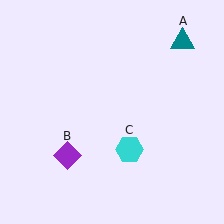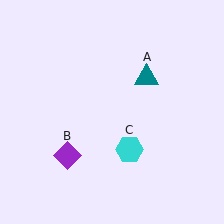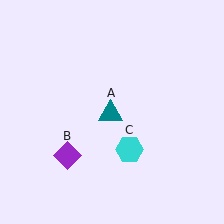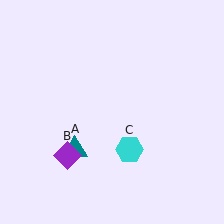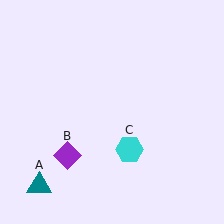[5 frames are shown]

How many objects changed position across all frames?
1 object changed position: teal triangle (object A).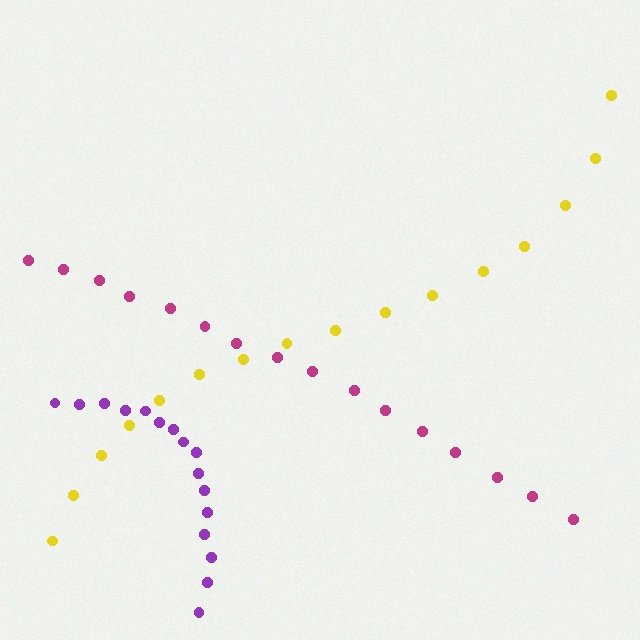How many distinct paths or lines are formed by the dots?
There are 3 distinct paths.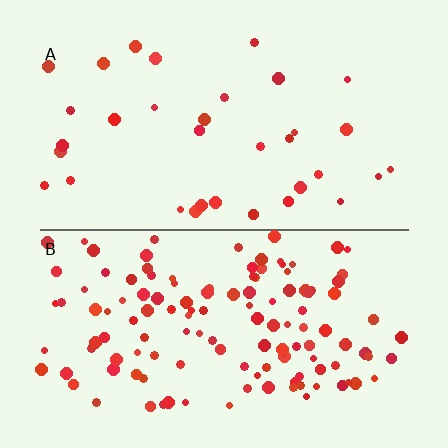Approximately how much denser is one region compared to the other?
Approximately 3.8× — region B over region A.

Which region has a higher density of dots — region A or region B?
B (the bottom).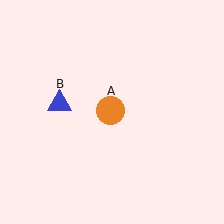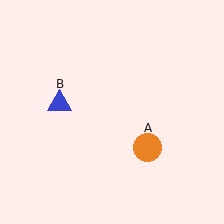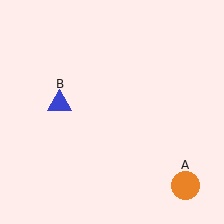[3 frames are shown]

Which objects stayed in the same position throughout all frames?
Blue triangle (object B) remained stationary.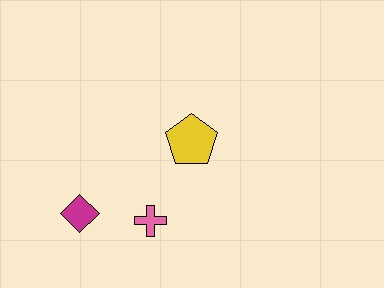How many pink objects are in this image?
There is 1 pink object.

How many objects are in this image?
There are 3 objects.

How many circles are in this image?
There are no circles.